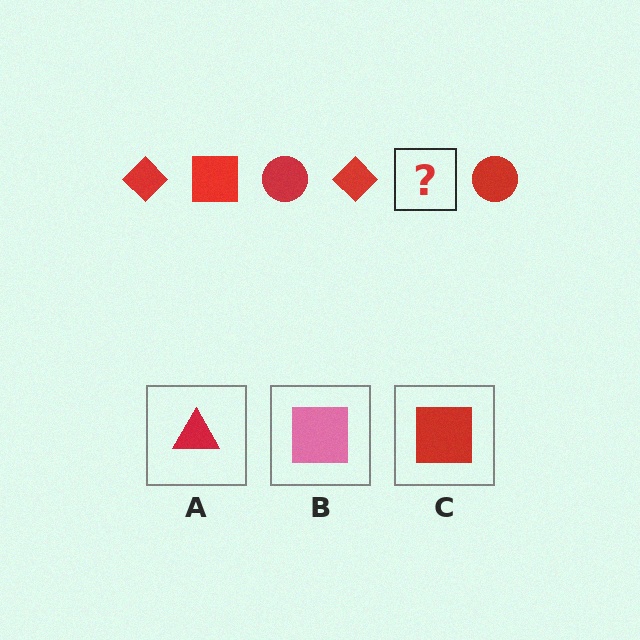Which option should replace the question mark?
Option C.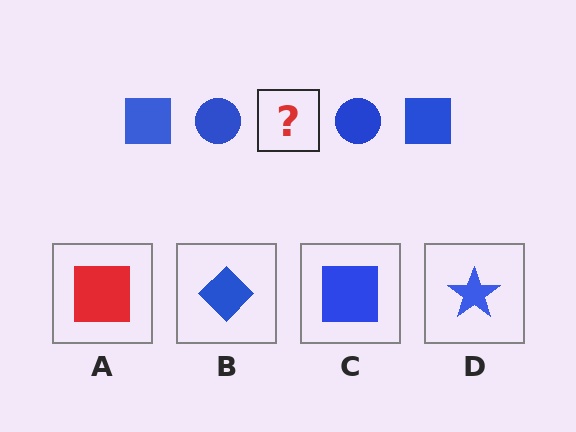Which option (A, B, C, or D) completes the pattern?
C.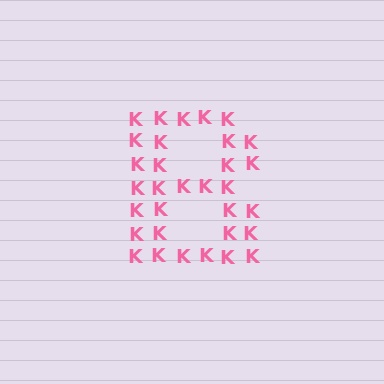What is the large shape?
The large shape is the letter B.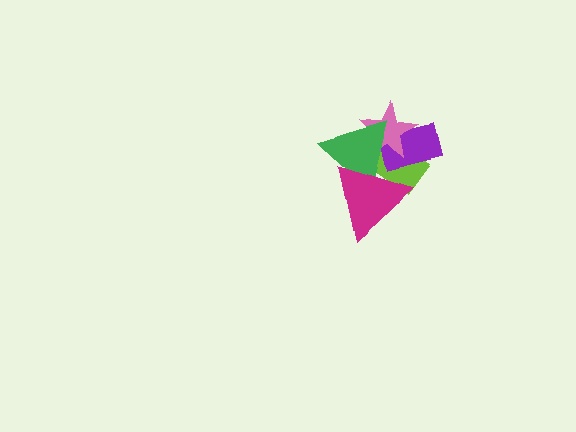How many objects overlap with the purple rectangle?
4 objects overlap with the purple rectangle.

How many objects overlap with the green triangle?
4 objects overlap with the green triangle.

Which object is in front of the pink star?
The green triangle is in front of the pink star.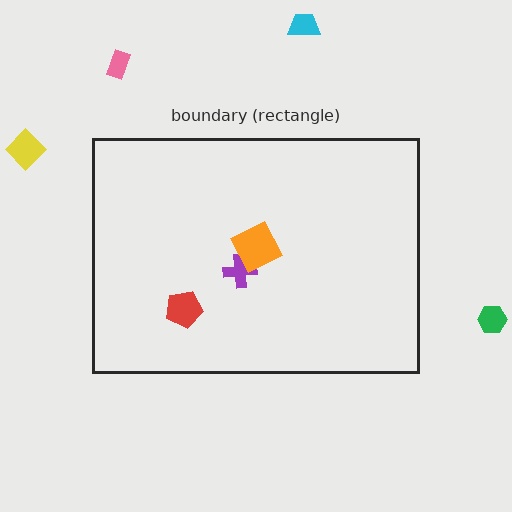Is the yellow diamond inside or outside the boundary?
Outside.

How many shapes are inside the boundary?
3 inside, 4 outside.